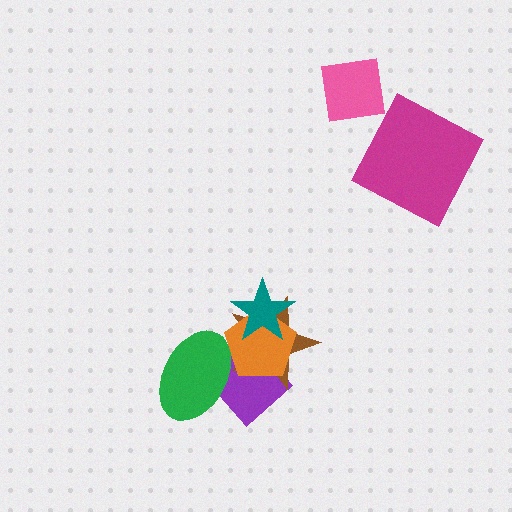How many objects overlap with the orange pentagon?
4 objects overlap with the orange pentagon.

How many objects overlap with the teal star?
2 objects overlap with the teal star.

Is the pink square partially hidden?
No, no other shape covers it.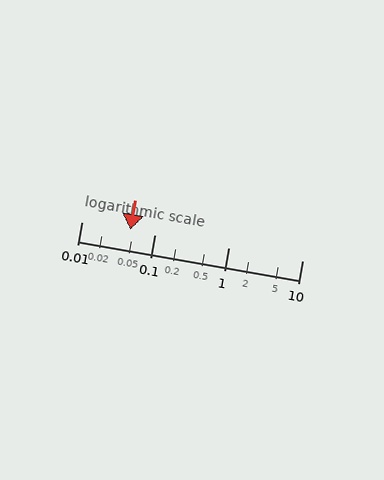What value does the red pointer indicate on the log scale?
The pointer indicates approximately 0.046.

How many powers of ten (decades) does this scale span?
The scale spans 3 decades, from 0.01 to 10.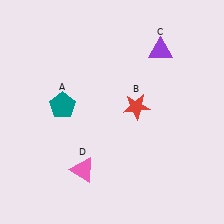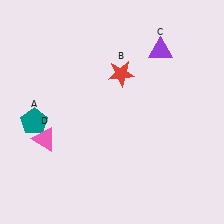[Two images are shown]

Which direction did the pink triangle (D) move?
The pink triangle (D) moved left.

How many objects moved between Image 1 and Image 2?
3 objects moved between the two images.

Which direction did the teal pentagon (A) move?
The teal pentagon (A) moved left.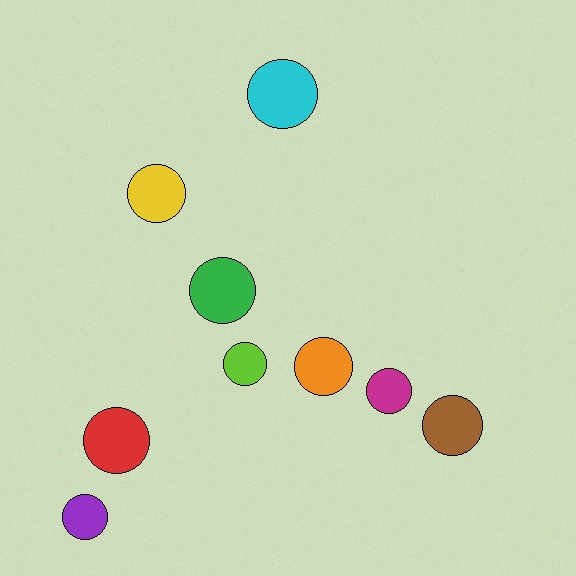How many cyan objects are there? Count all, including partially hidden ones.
There is 1 cyan object.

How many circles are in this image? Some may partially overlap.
There are 9 circles.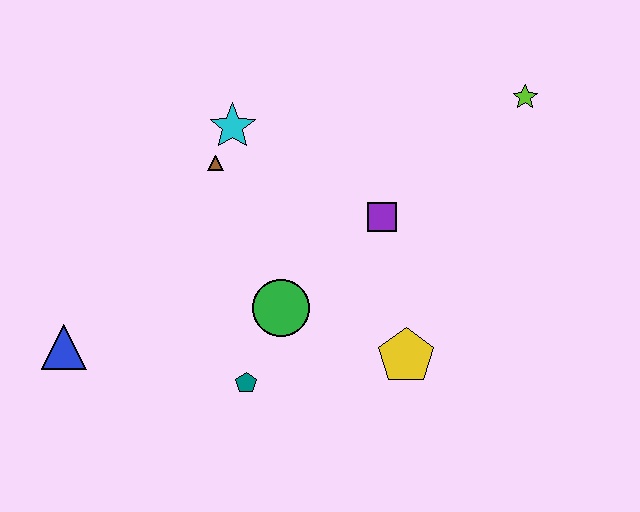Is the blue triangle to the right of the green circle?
No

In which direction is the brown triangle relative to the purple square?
The brown triangle is to the left of the purple square.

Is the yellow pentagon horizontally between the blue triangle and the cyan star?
No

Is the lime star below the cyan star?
No